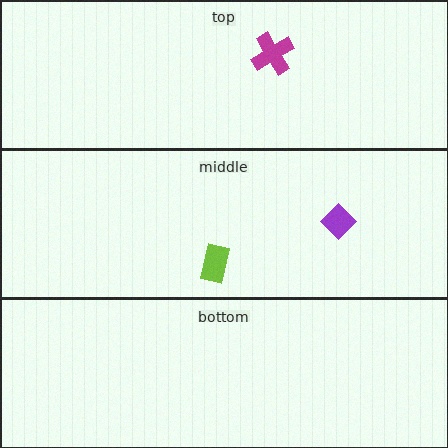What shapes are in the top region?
The magenta cross.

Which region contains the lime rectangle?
The middle region.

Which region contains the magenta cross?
The top region.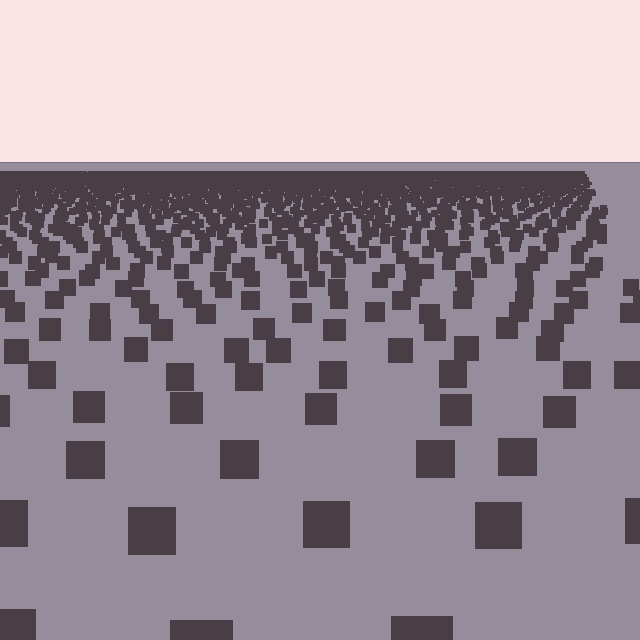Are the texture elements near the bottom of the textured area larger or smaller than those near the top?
Larger. Near the bottom, elements are closer to the viewer and appear at a bigger on-screen size.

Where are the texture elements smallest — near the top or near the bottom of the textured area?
Near the top.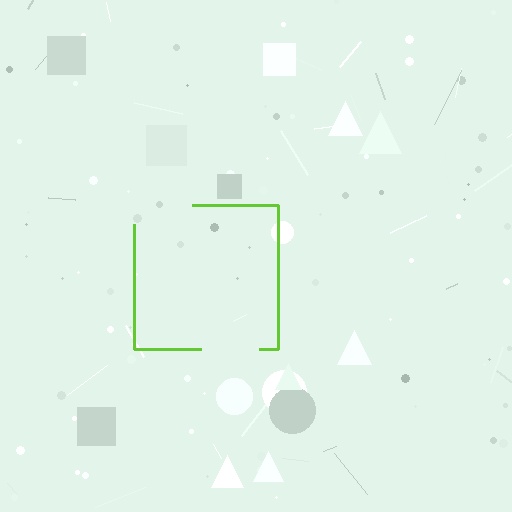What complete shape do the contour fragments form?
The contour fragments form a square.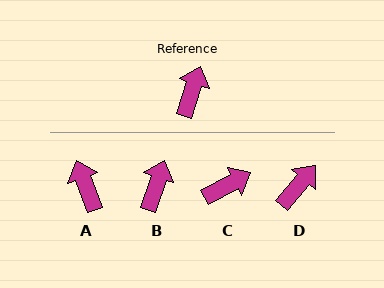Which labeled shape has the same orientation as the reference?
B.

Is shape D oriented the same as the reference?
No, it is off by about 22 degrees.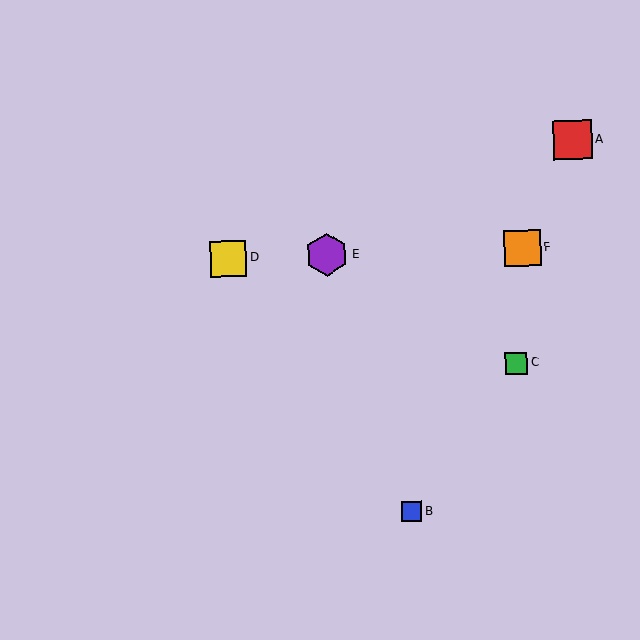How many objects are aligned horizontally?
3 objects (D, E, F) are aligned horizontally.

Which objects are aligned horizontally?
Objects D, E, F are aligned horizontally.